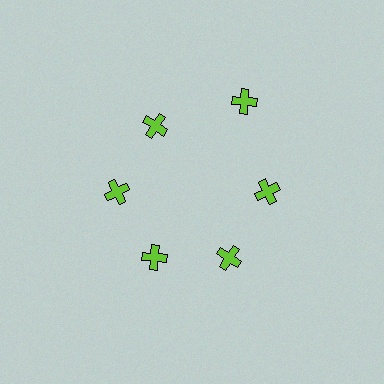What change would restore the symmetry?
The symmetry would be restored by moving it inward, back onto the ring so that all 6 crosses sit at equal angles and equal distance from the center.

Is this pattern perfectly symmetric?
No. The 6 lime crosses are arranged in a ring, but one element near the 1 o'clock position is pushed outward from the center, breaking the 6-fold rotational symmetry.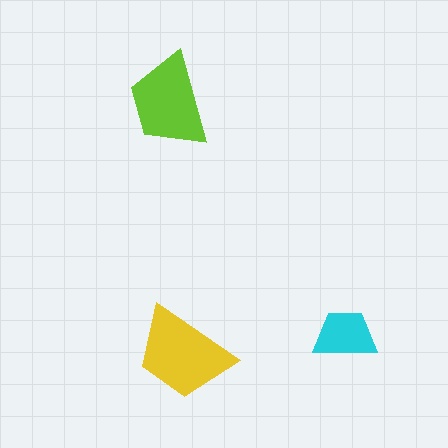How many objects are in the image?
There are 3 objects in the image.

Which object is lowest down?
The yellow trapezoid is bottommost.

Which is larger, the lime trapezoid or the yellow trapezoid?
The yellow one.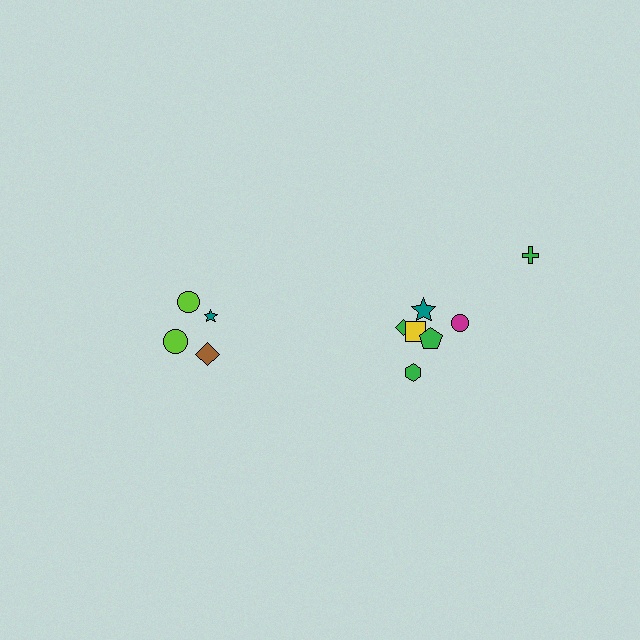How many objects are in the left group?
There are 4 objects.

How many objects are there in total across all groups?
There are 11 objects.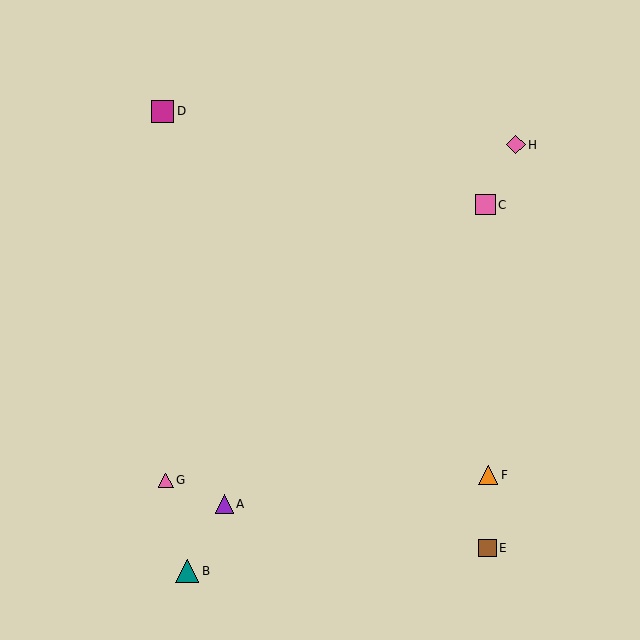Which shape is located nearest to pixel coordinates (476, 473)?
The orange triangle (labeled F) at (488, 475) is nearest to that location.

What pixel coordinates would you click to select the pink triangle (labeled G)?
Click at (166, 480) to select the pink triangle G.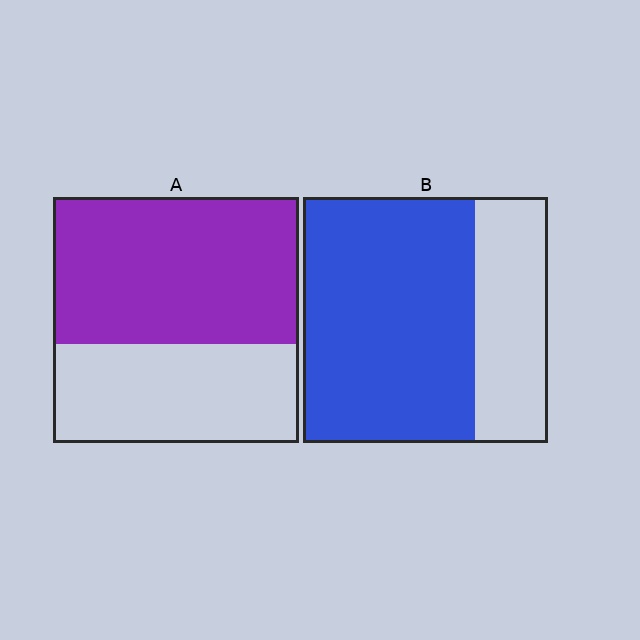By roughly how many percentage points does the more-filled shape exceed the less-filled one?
By roughly 10 percentage points (B over A).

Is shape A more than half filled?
Yes.